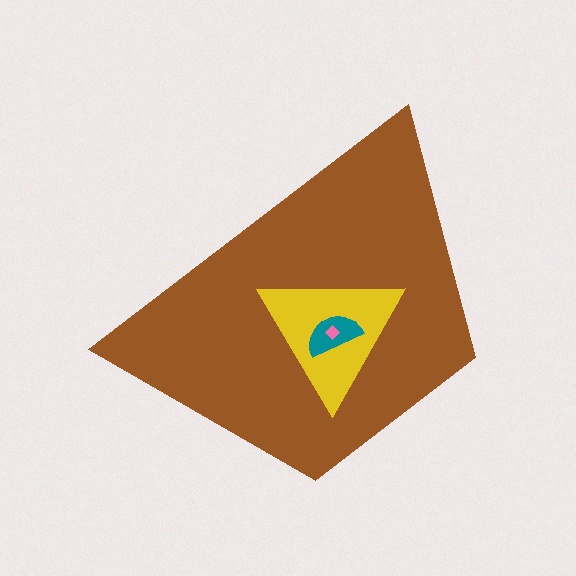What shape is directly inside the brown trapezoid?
The yellow triangle.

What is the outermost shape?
The brown trapezoid.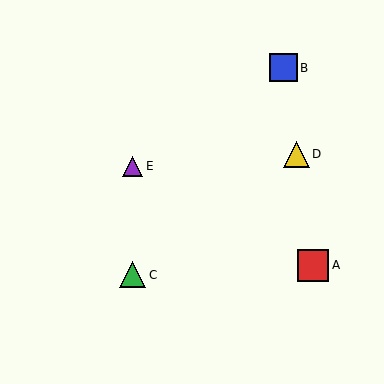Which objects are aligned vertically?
Objects C, E are aligned vertically.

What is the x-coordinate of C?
Object C is at x≈133.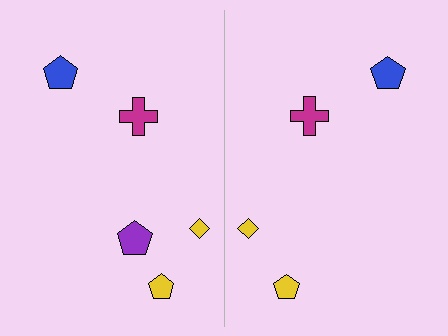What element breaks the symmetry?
A purple pentagon is missing from the right side.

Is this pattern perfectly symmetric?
No, the pattern is not perfectly symmetric. A purple pentagon is missing from the right side.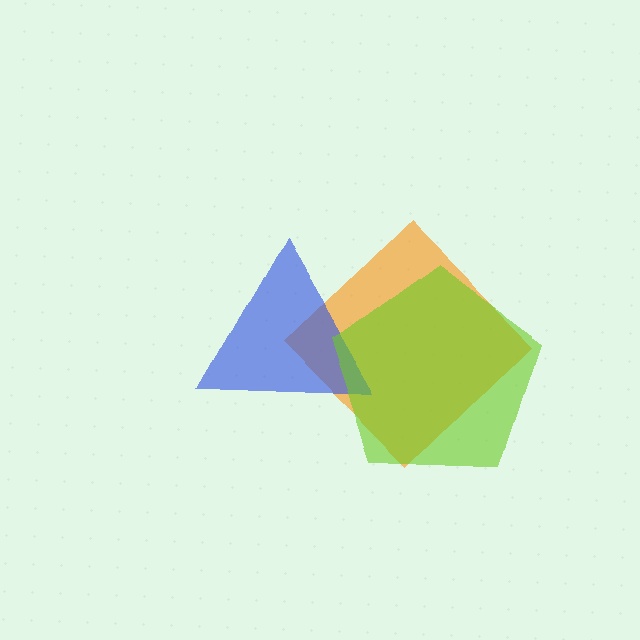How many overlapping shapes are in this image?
There are 3 overlapping shapes in the image.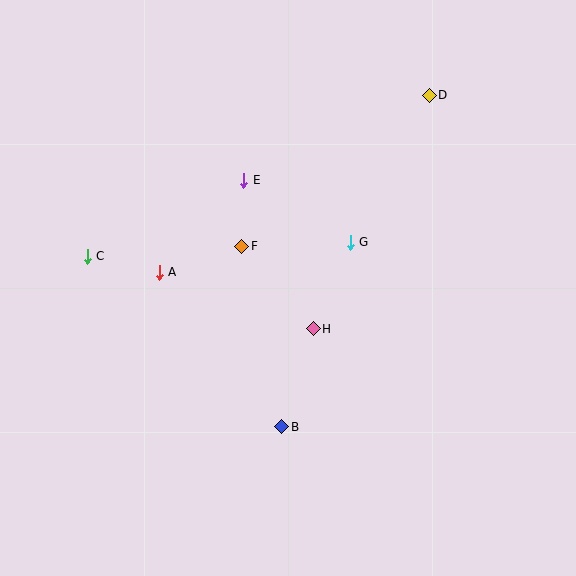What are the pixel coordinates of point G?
Point G is at (350, 242).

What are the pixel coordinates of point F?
Point F is at (242, 246).